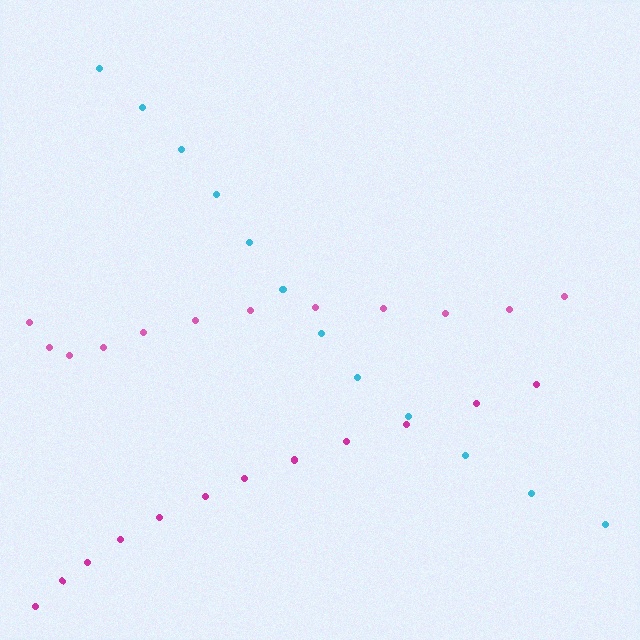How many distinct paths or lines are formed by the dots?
There are 3 distinct paths.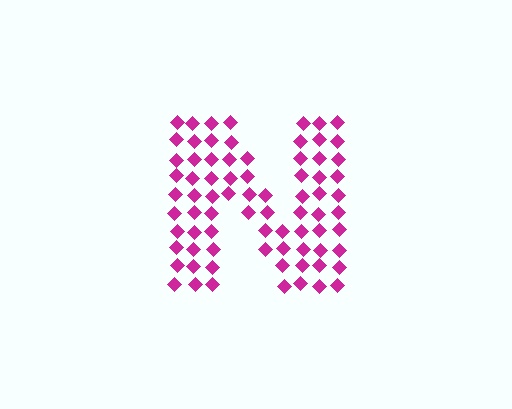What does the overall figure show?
The overall figure shows the letter N.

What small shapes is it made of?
It is made of small diamonds.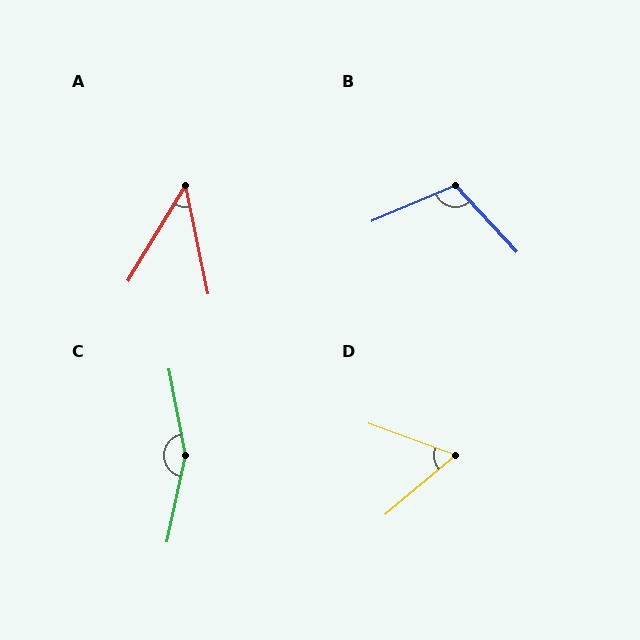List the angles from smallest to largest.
A (43°), D (60°), B (110°), C (157°).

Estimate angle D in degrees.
Approximately 60 degrees.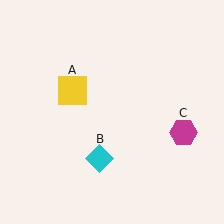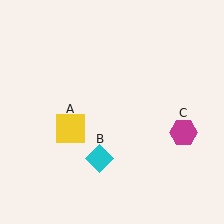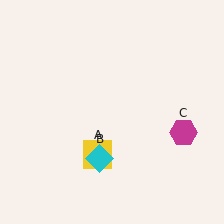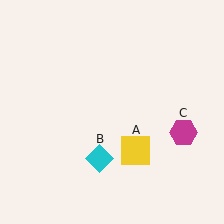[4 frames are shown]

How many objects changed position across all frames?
1 object changed position: yellow square (object A).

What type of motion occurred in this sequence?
The yellow square (object A) rotated counterclockwise around the center of the scene.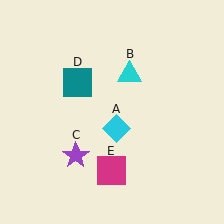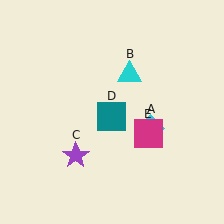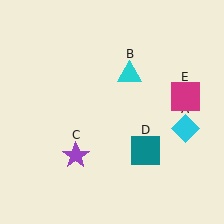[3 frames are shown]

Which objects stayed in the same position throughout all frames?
Cyan triangle (object B) and purple star (object C) remained stationary.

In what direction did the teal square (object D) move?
The teal square (object D) moved down and to the right.